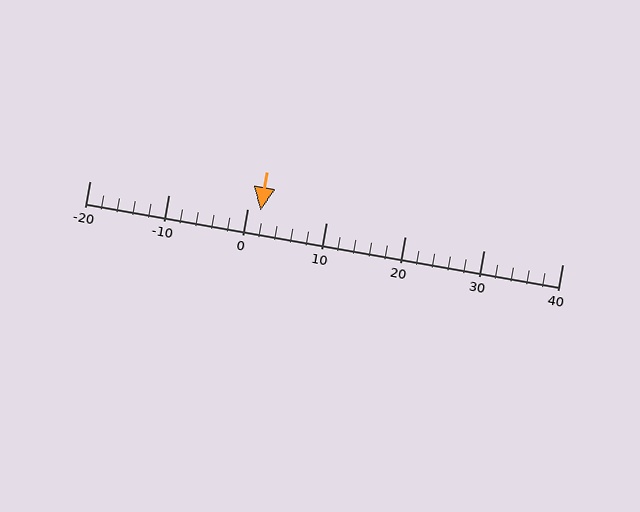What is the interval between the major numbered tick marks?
The major tick marks are spaced 10 units apart.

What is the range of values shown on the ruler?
The ruler shows values from -20 to 40.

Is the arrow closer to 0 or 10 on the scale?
The arrow is closer to 0.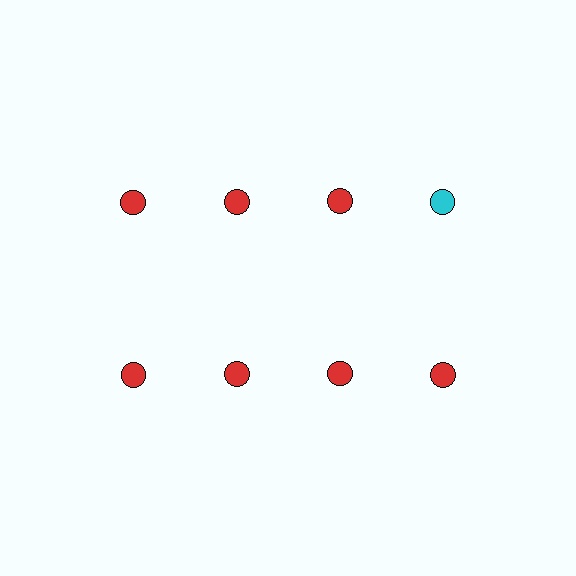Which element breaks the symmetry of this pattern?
The cyan circle in the top row, second from right column breaks the symmetry. All other shapes are red circles.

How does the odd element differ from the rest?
It has a different color: cyan instead of red.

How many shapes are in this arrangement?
There are 8 shapes arranged in a grid pattern.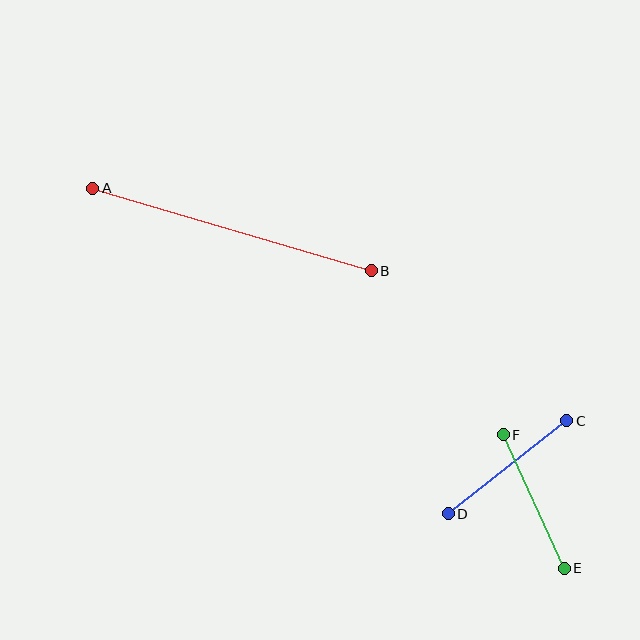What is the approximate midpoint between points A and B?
The midpoint is at approximately (232, 230) pixels.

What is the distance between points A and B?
The distance is approximately 290 pixels.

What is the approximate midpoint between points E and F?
The midpoint is at approximately (534, 502) pixels.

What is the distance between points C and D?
The distance is approximately 151 pixels.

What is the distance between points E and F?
The distance is approximately 147 pixels.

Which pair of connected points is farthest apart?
Points A and B are farthest apart.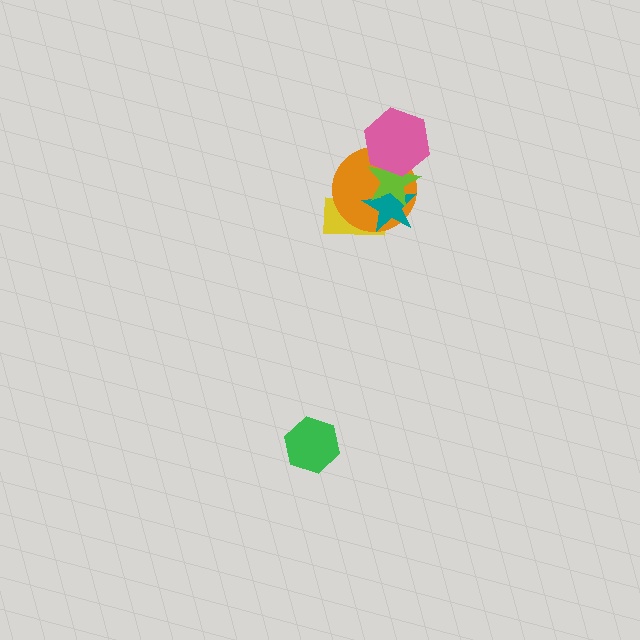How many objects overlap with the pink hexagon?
2 objects overlap with the pink hexagon.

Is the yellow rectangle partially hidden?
Yes, it is partially covered by another shape.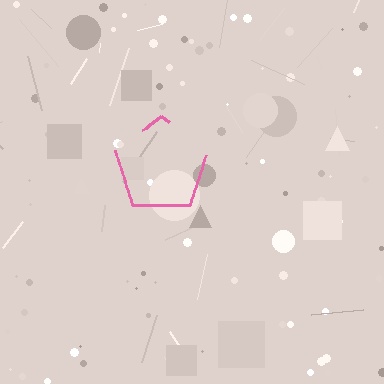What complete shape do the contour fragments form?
The contour fragments form a pentagon.